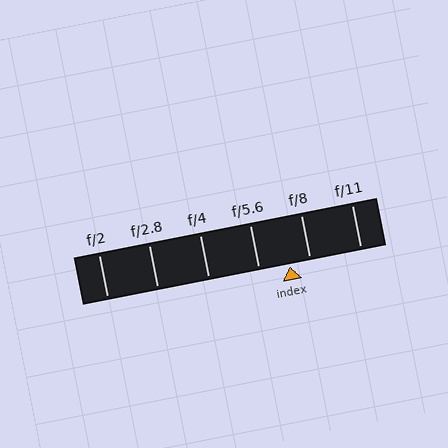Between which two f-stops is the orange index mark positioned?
The index mark is between f/5.6 and f/8.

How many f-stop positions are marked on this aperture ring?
There are 6 f-stop positions marked.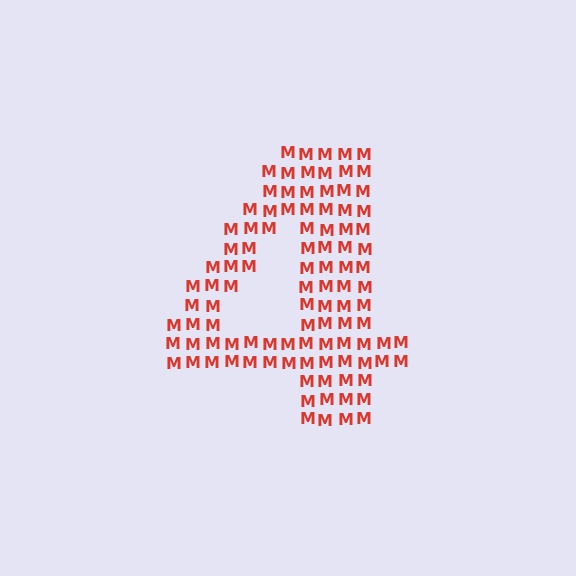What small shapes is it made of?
It is made of small letter M's.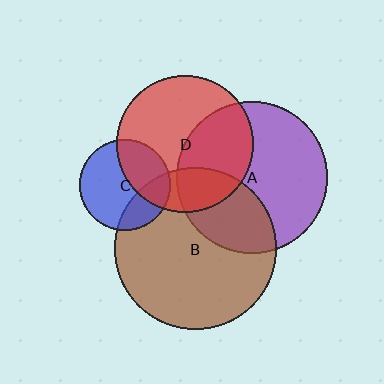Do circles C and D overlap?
Yes.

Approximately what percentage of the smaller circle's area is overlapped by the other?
Approximately 40%.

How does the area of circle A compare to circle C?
Approximately 2.8 times.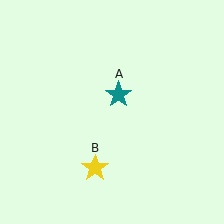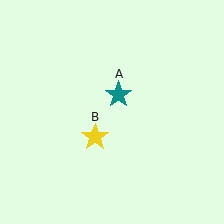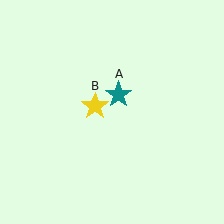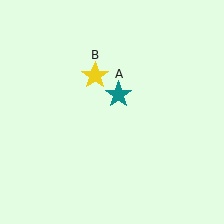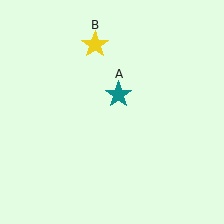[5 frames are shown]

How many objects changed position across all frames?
1 object changed position: yellow star (object B).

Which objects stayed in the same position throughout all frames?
Teal star (object A) remained stationary.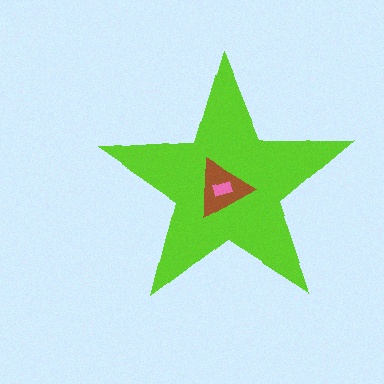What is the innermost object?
The pink rectangle.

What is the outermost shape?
The lime star.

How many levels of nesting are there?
3.